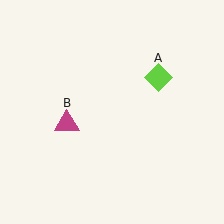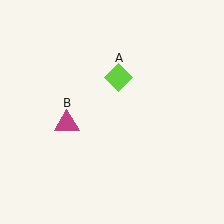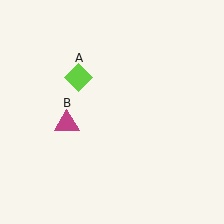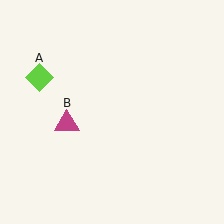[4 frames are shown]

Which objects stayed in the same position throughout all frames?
Magenta triangle (object B) remained stationary.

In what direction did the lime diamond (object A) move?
The lime diamond (object A) moved left.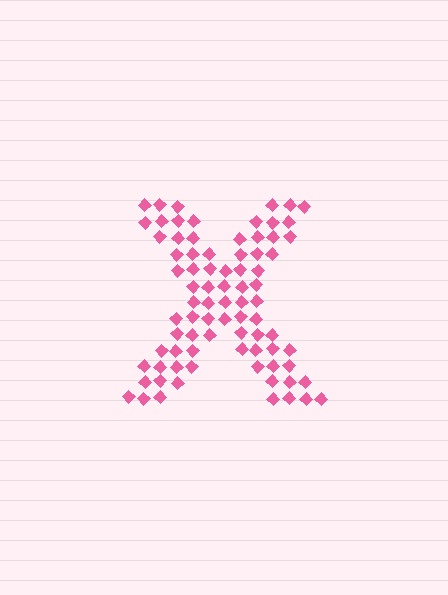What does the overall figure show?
The overall figure shows the letter X.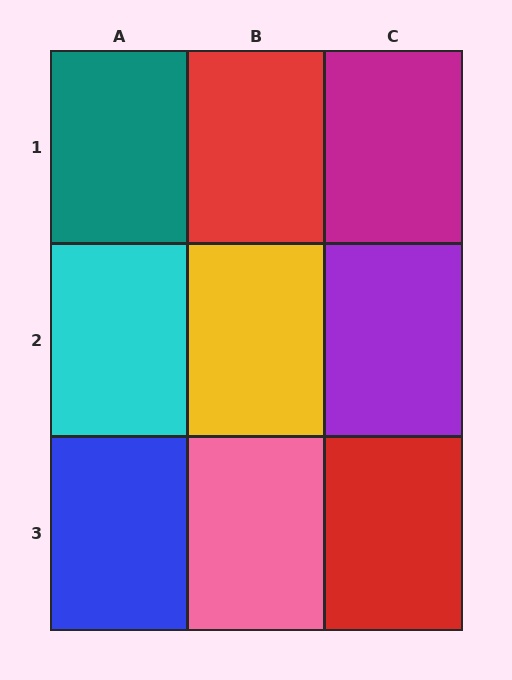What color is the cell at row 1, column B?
Red.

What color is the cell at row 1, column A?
Teal.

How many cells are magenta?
1 cell is magenta.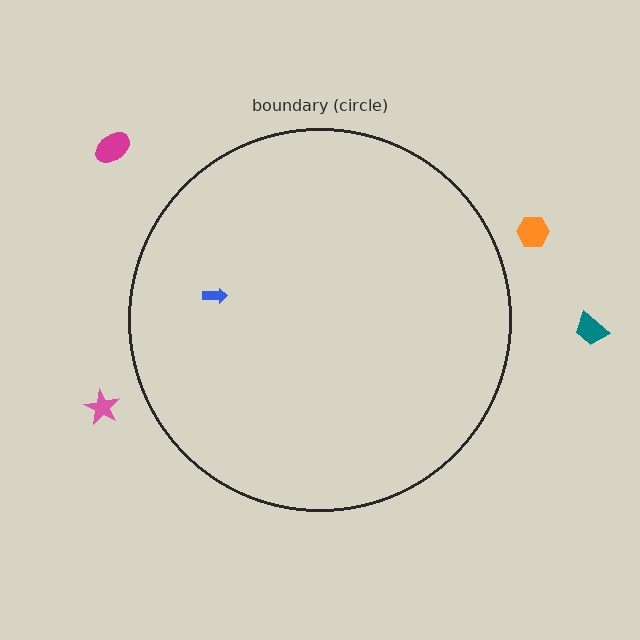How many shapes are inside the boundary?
1 inside, 4 outside.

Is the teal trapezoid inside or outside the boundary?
Outside.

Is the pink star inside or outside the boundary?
Outside.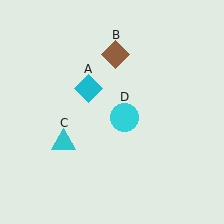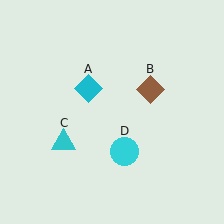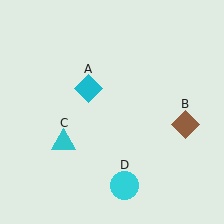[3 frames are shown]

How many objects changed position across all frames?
2 objects changed position: brown diamond (object B), cyan circle (object D).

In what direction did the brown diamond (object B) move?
The brown diamond (object B) moved down and to the right.